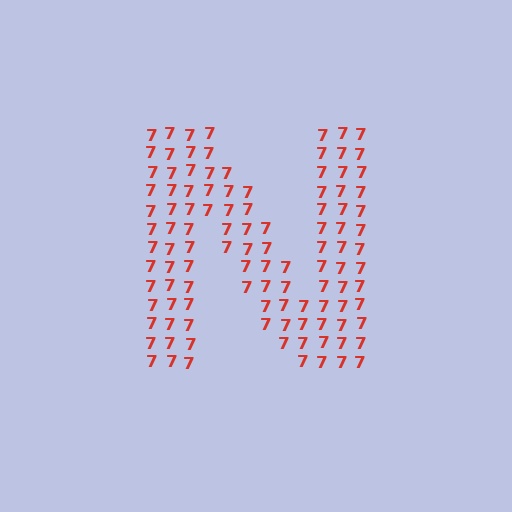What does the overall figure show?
The overall figure shows the letter N.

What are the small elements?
The small elements are digit 7's.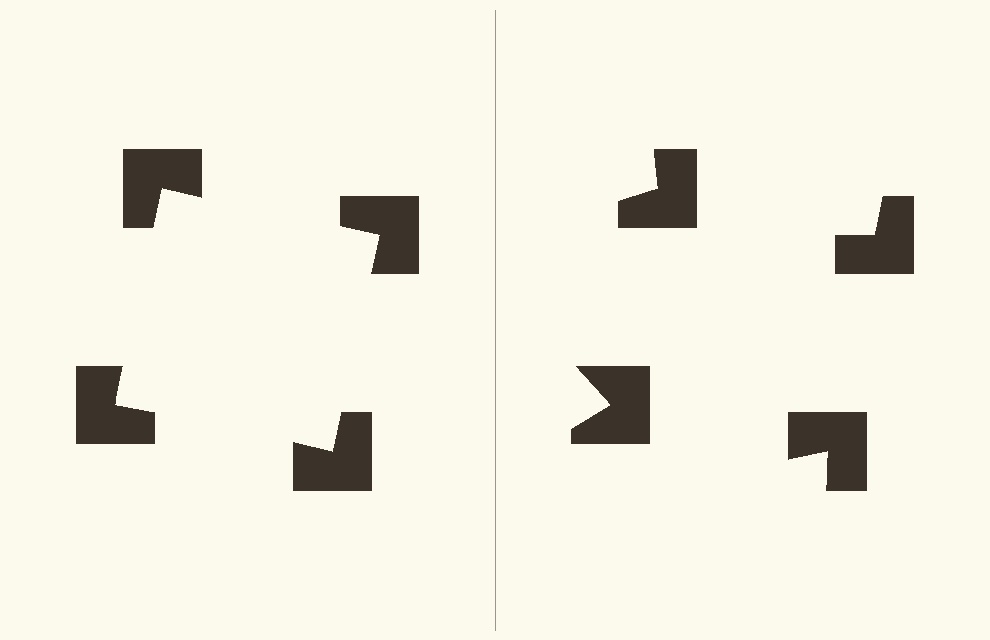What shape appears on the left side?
An illusory square.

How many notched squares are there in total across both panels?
8 — 4 on each side.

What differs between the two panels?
The notched squares are positioned identically on both sides; only the wedge orientations differ. On the left they align to a square; on the right they are misaligned.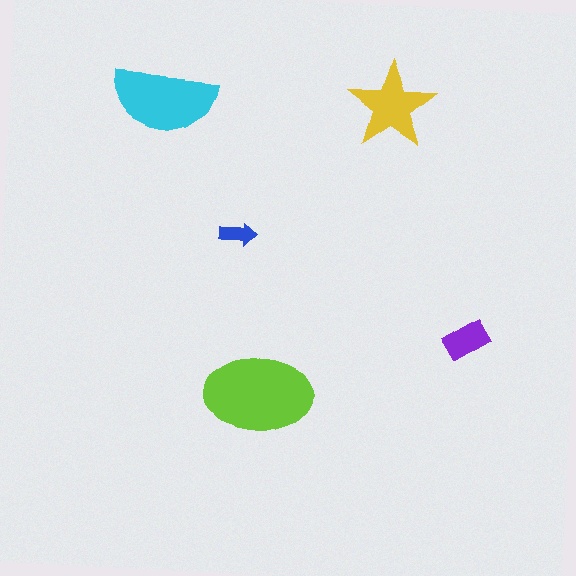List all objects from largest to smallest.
The lime ellipse, the cyan semicircle, the yellow star, the purple rectangle, the blue arrow.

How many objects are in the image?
There are 5 objects in the image.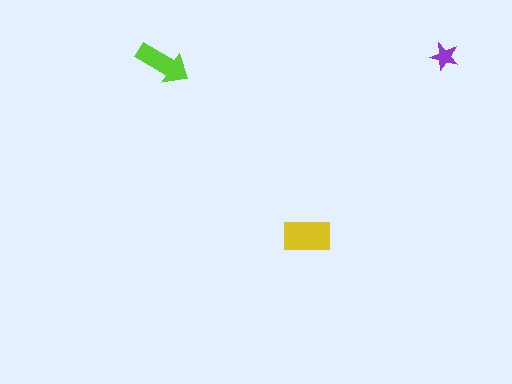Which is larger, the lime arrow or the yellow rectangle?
The yellow rectangle.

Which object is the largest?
The yellow rectangle.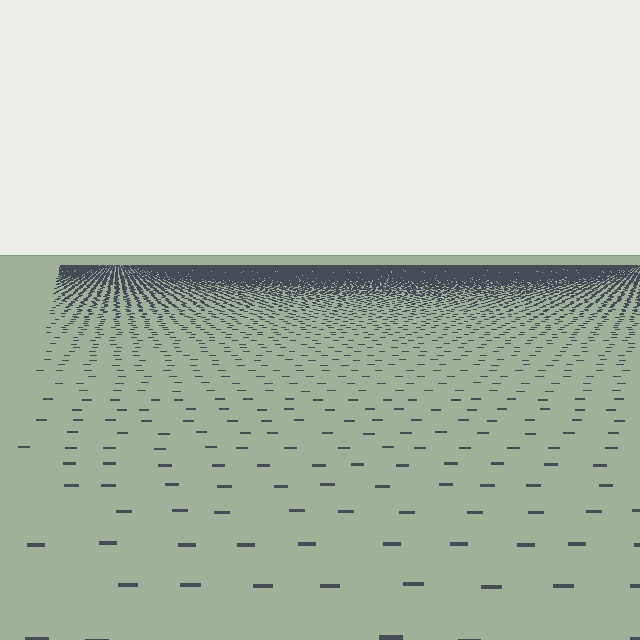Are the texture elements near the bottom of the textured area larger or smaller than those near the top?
Larger. Near the bottom, elements are closer to the viewer and appear at a bigger on-screen size.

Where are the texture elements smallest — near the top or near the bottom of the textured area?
Near the top.